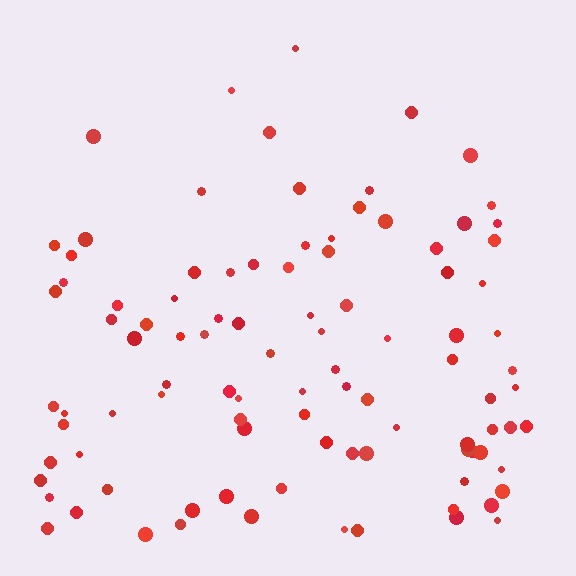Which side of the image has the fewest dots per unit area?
The top.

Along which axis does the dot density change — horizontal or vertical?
Vertical.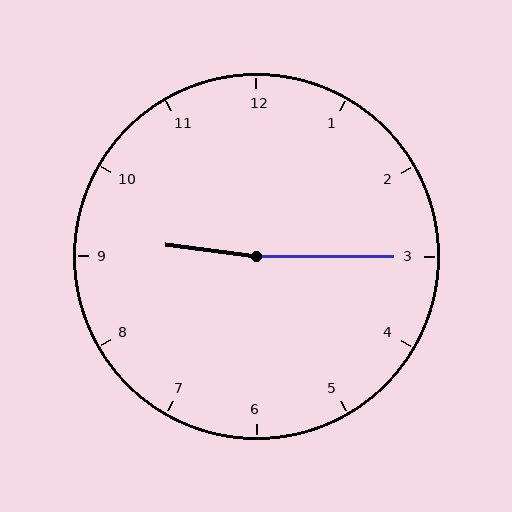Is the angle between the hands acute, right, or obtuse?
It is obtuse.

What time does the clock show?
9:15.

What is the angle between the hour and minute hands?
Approximately 172 degrees.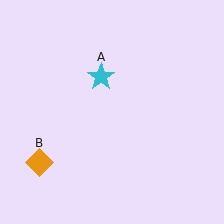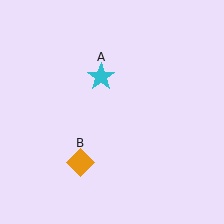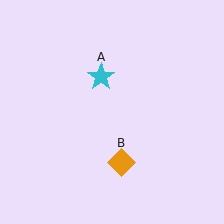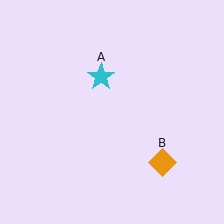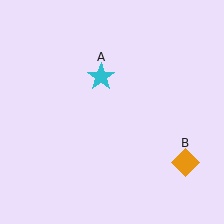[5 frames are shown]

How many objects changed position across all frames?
1 object changed position: orange diamond (object B).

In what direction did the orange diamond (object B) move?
The orange diamond (object B) moved right.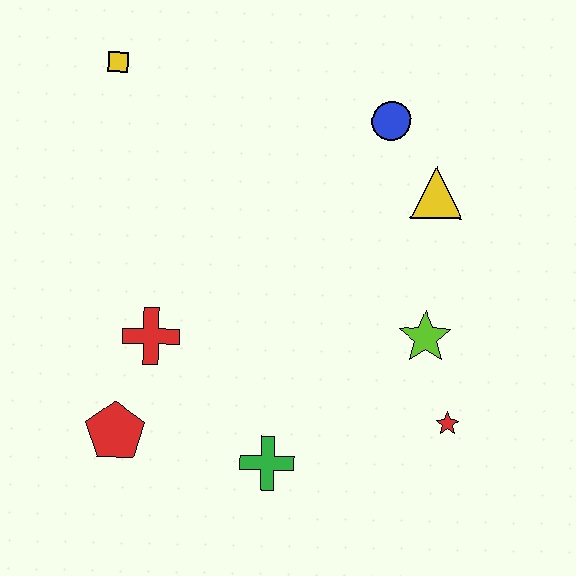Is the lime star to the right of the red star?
No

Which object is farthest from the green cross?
The yellow square is farthest from the green cross.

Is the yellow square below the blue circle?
No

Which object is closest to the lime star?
The red star is closest to the lime star.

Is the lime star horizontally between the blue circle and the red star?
Yes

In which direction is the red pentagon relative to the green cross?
The red pentagon is to the left of the green cross.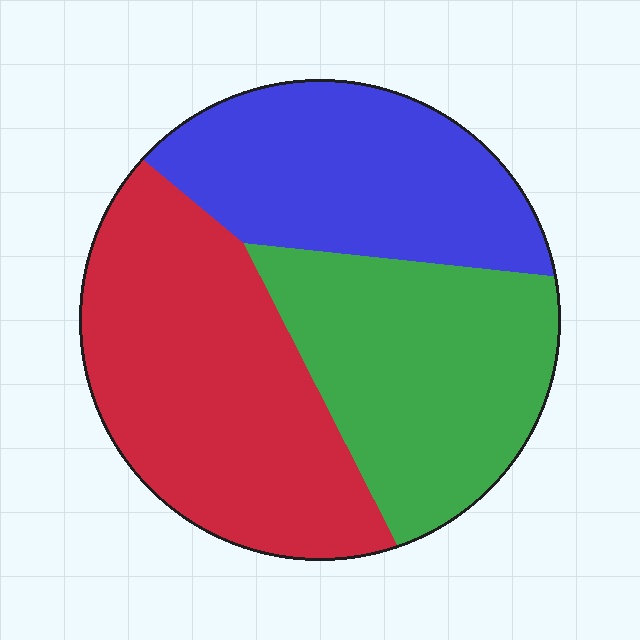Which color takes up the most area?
Red, at roughly 40%.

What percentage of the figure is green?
Green covers around 30% of the figure.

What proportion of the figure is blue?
Blue takes up between a quarter and a half of the figure.